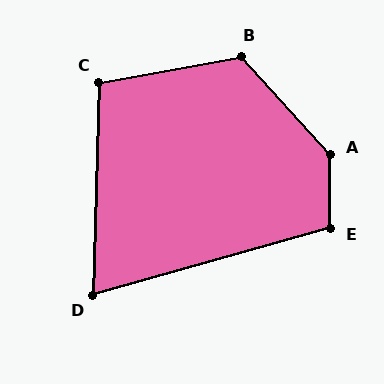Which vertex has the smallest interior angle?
D, at approximately 73 degrees.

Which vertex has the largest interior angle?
A, at approximately 138 degrees.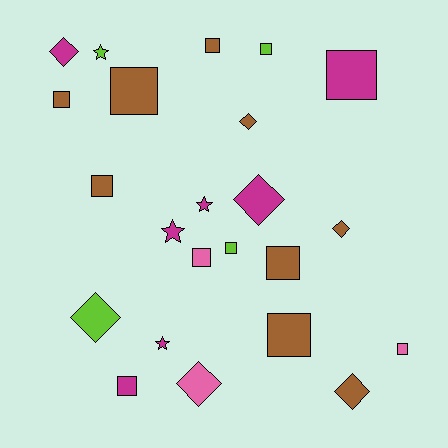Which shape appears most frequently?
Square, with 12 objects.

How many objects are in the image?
There are 23 objects.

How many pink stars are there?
There are no pink stars.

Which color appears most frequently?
Brown, with 9 objects.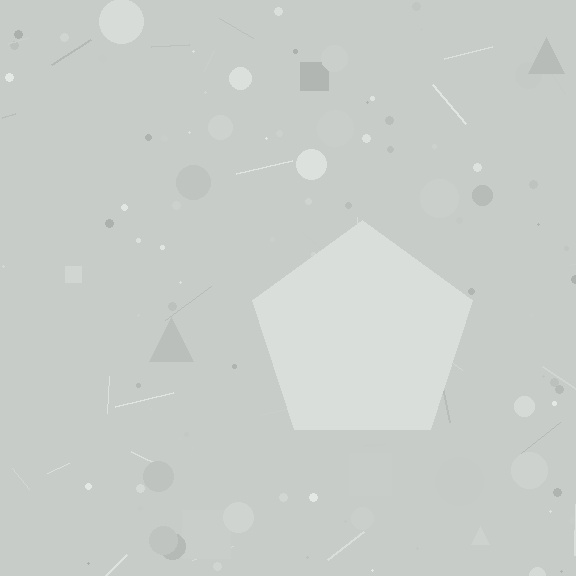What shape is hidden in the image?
A pentagon is hidden in the image.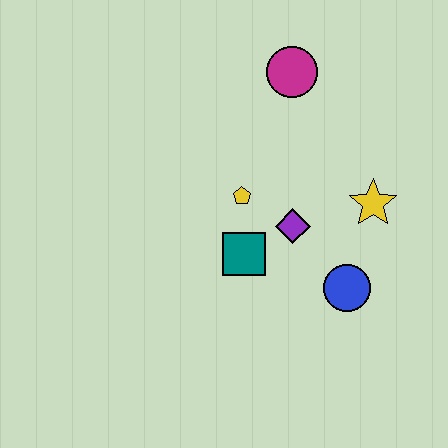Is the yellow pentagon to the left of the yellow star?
Yes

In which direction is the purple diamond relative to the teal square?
The purple diamond is to the right of the teal square.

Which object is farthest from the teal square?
The magenta circle is farthest from the teal square.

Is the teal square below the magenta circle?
Yes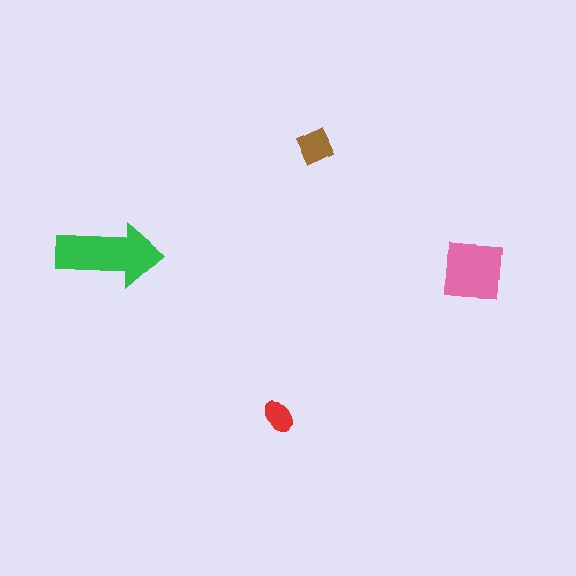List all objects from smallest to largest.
The red ellipse, the brown diamond, the pink square, the green arrow.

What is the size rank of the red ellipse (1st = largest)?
4th.